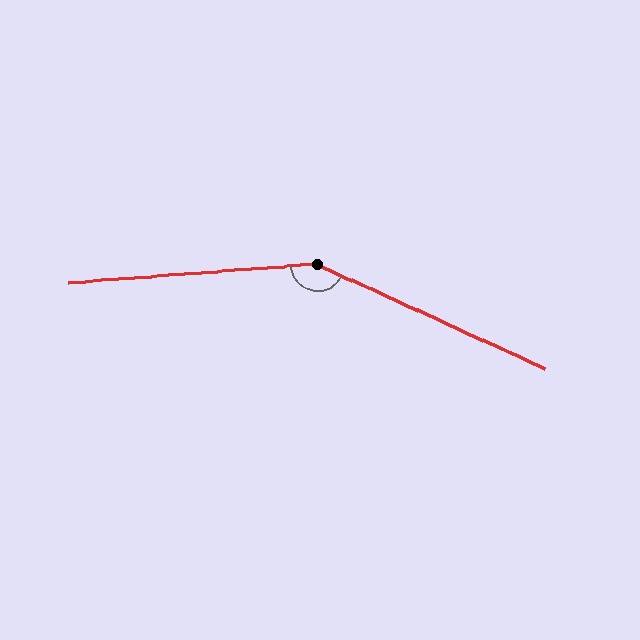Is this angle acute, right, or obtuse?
It is obtuse.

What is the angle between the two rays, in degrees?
Approximately 151 degrees.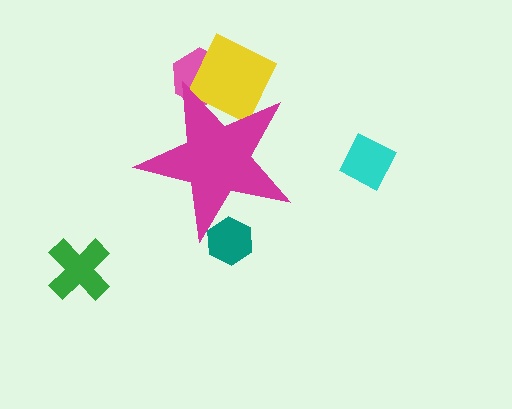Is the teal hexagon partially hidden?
Yes, the teal hexagon is partially hidden behind the magenta star.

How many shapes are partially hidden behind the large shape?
3 shapes are partially hidden.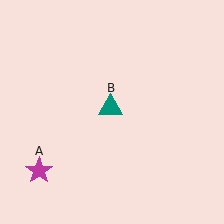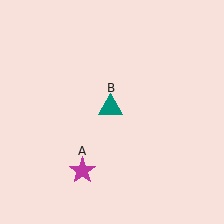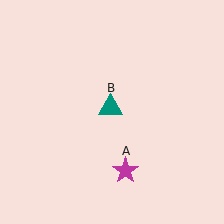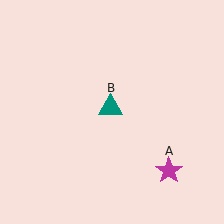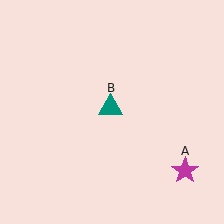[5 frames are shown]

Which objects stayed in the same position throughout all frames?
Teal triangle (object B) remained stationary.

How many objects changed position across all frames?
1 object changed position: magenta star (object A).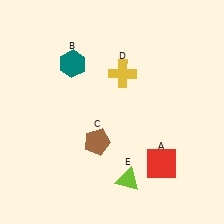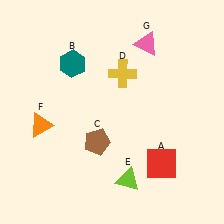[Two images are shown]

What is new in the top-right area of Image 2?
A pink triangle (G) was added in the top-right area of Image 2.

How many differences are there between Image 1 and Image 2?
There are 2 differences between the two images.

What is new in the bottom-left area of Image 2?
An orange triangle (F) was added in the bottom-left area of Image 2.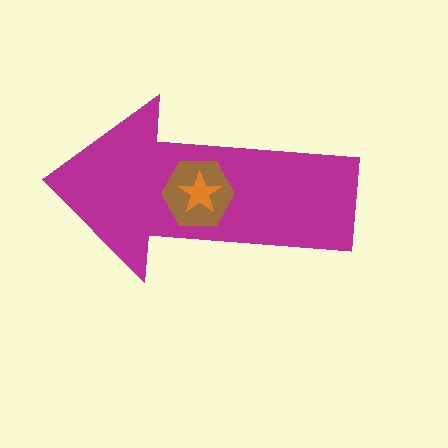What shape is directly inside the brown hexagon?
The orange star.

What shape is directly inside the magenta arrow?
The brown hexagon.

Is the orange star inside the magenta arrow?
Yes.